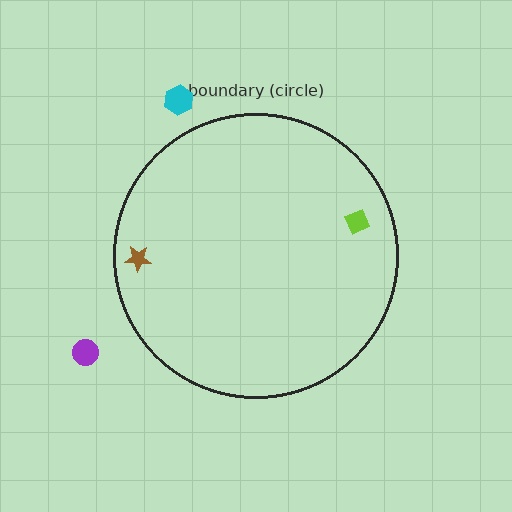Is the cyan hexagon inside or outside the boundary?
Outside.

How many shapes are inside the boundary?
2 inside, 2 outside.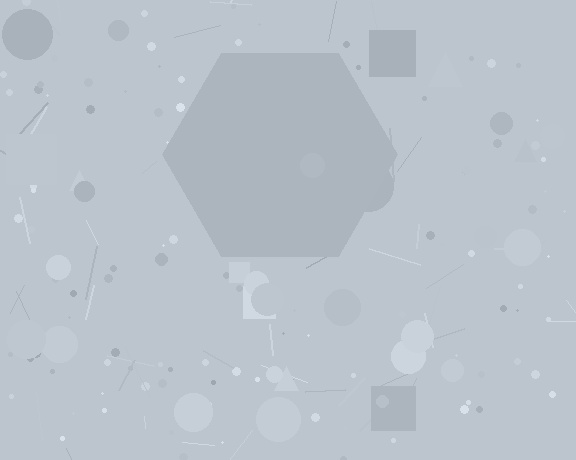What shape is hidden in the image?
A hexagon is hidden in the image.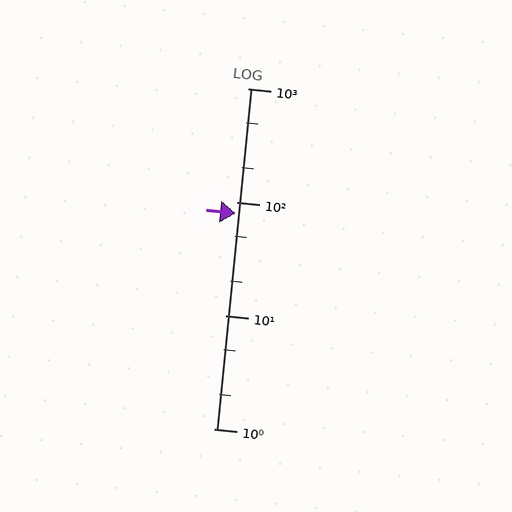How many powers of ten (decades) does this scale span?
The scale spans 3 decades, from 1 to 1000.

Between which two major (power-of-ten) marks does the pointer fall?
The pointer is between 10 and 100.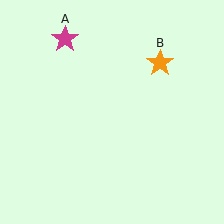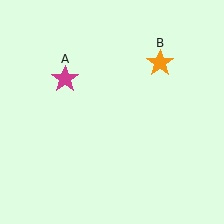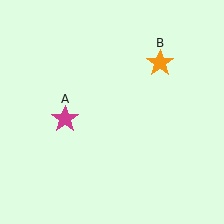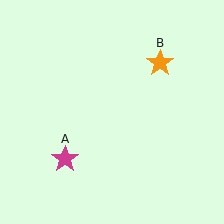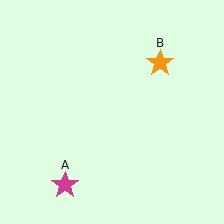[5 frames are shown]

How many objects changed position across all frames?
1 object changed position: magenta star (object A).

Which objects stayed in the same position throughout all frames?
Orange star (object B) remained stationary.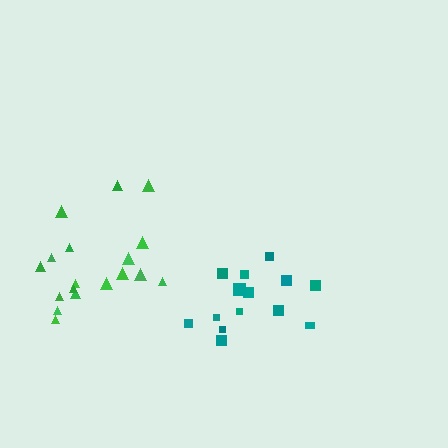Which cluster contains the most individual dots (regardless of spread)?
Green (18).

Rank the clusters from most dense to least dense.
teal, green.